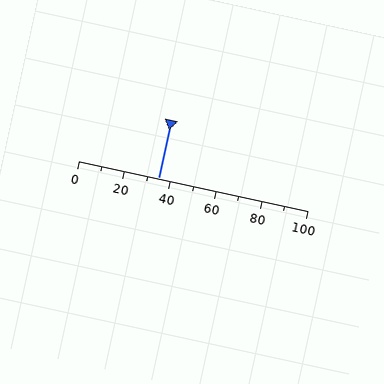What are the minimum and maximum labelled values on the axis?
The axis runs from 0 to 100.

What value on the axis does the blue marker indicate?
The marker indicates approximately 35.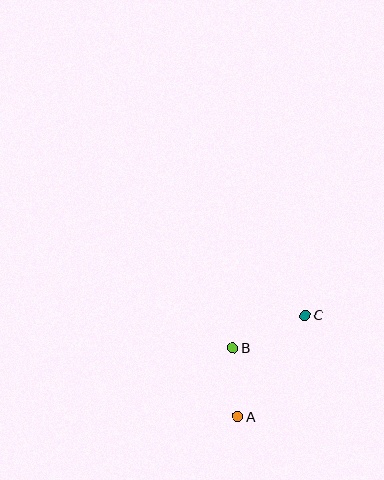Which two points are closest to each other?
Points A and B are closest to each other.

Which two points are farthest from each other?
Points A and C are farthest from each other.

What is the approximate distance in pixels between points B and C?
The distance between B and C is approximately 79 pixels.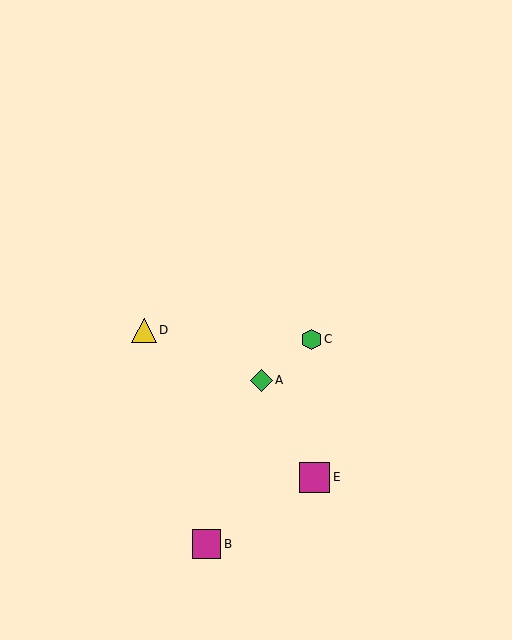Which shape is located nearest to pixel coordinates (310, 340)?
The green hexagon (labeled C) at (311, 339) is nearest to that location.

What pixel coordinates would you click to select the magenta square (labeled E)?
Click at (315, 477) to select the magenta square E.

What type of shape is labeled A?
Shape A is a green diamond.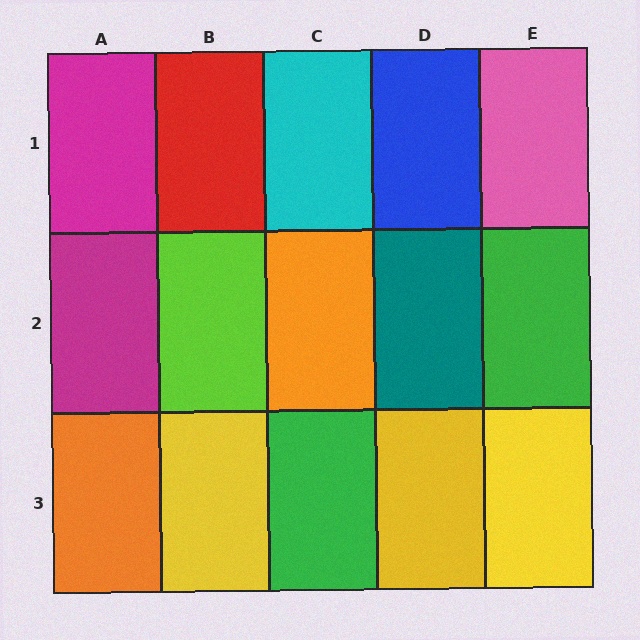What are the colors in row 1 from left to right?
Magenta, red, cyan, blue, pink.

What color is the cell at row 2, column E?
Green.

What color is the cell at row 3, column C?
Green.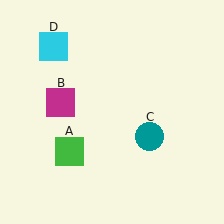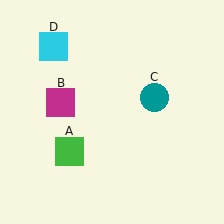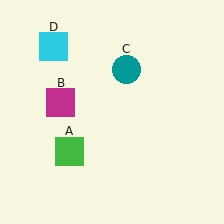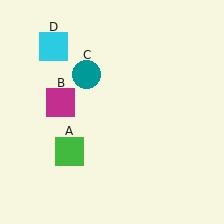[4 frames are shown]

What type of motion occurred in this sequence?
The teal circle (object C) rotated counterclockwise around the center of the scene.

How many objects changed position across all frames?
1 object changed position: teal circle (object C).